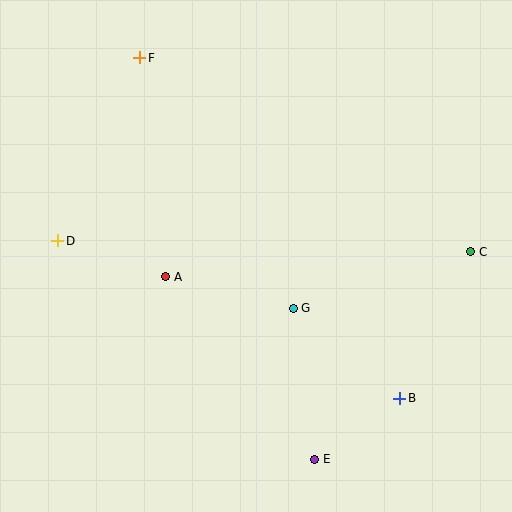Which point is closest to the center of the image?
Point G at (293, 308) is closest to the center.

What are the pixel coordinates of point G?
Point G is at (293, 308).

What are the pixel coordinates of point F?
Point F is at (140, 58).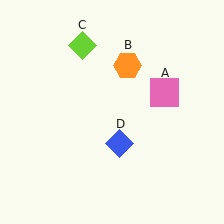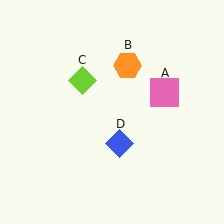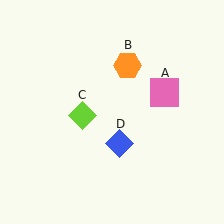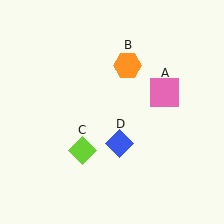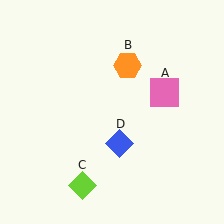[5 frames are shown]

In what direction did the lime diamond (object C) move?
The lime diamond (object C) moved down.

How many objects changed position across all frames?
1 object changed position: lime diamond (object C).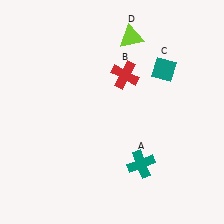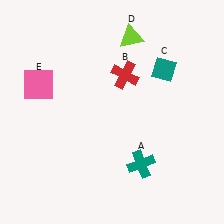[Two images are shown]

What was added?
A pink square (E) was added in Image 2.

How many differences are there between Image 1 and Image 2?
There is 1 difference between the two images.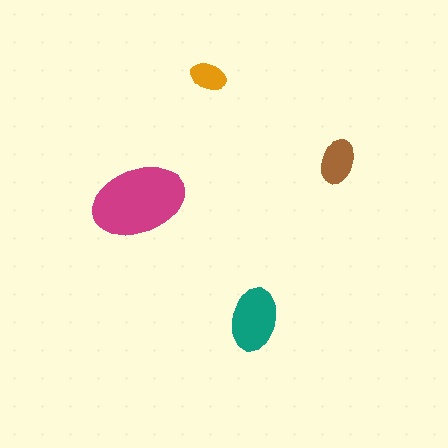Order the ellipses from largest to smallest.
the magenta one, the teal one, the brown one, the orange one.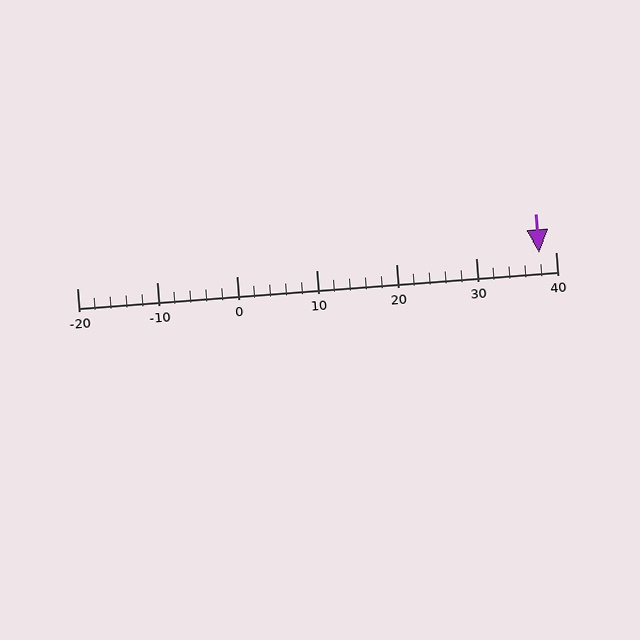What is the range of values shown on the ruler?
The ruler shows values from -20 to 40.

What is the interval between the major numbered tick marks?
The major tick marks are spaced 10 units apart.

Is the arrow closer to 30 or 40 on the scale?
The arrow is closer to 40.